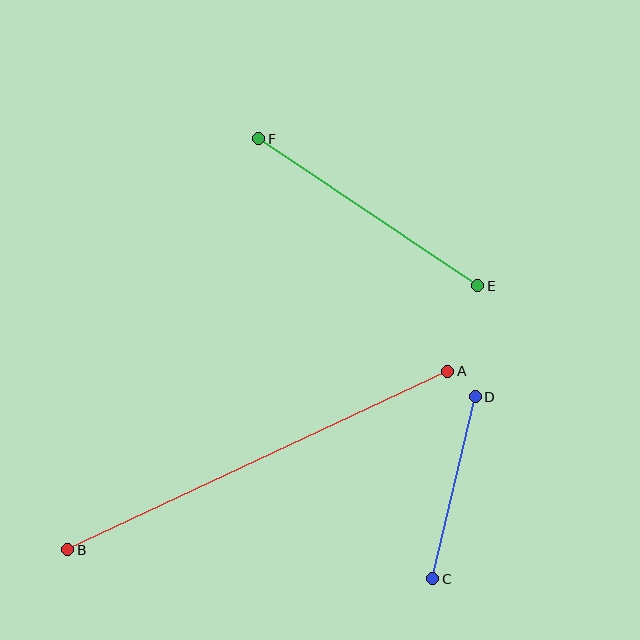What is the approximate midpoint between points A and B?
The midpoint is at approximately (258, 461) pixels.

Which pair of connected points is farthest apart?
Points A and B are farthest apart.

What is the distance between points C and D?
The distance is approximately 187 pixels.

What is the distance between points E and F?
The distance is approximately 264 pixels.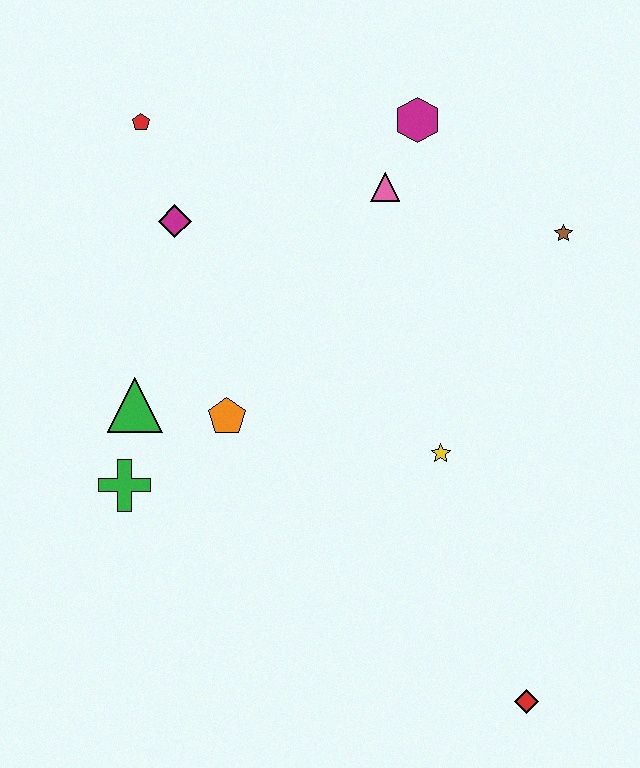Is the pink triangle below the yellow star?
No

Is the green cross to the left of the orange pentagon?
Yes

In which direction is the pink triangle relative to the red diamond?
The pink triangle is above the red diamond.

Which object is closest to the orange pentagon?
The green triangle is closest to the orange pentagon.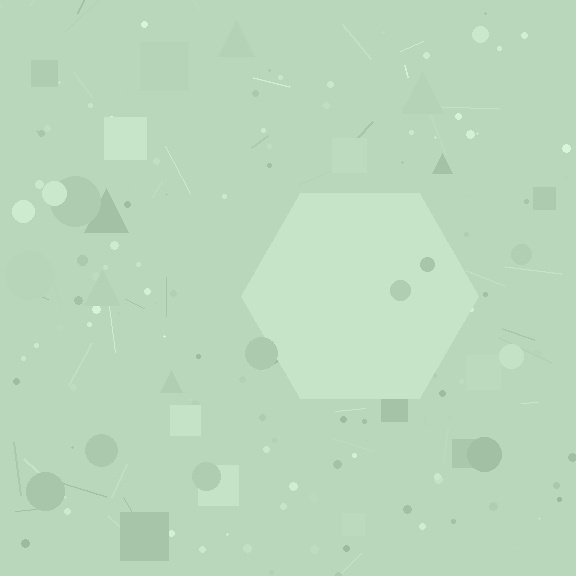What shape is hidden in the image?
A hexagon is hidden in the image.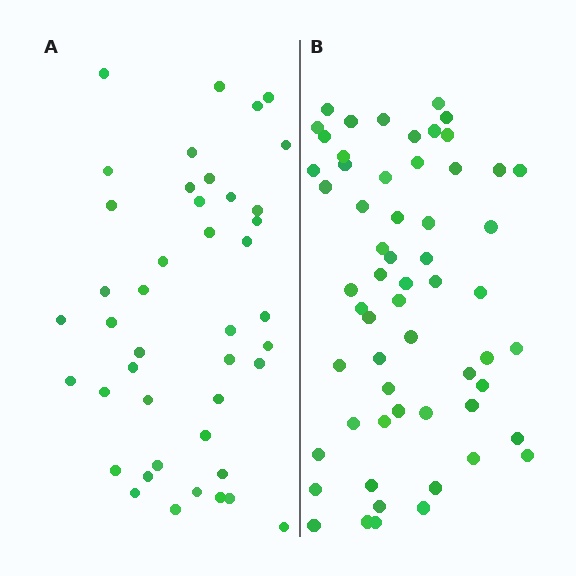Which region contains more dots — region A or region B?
Region B (the right region) has more dots.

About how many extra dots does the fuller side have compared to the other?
Region B has approximately 15 more dots than region A.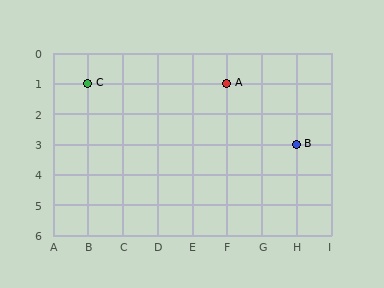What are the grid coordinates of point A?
Point A is at grid coordinates (F, 1).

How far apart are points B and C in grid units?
Points B and C are 6 columns and 2 rows apart (about 6.3 grid units diagonally).